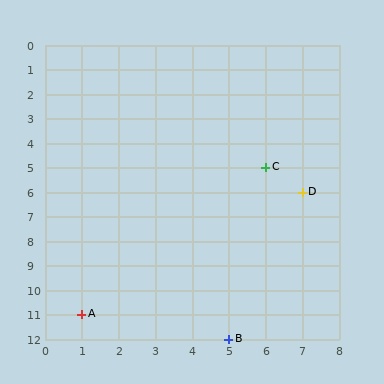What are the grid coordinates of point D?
Point D is at grid coordinates (7, 6).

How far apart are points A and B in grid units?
Points A and B are 4 columns and 1 row apart (about 4.1 grid units diagonally).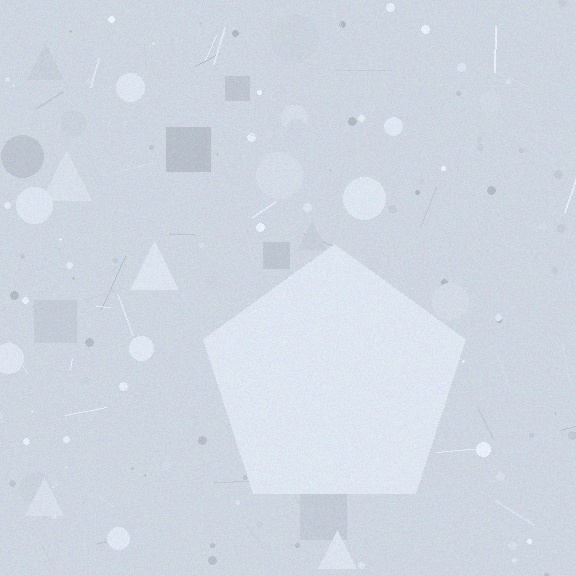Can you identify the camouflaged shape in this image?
The camouflaged shape is a pentagon.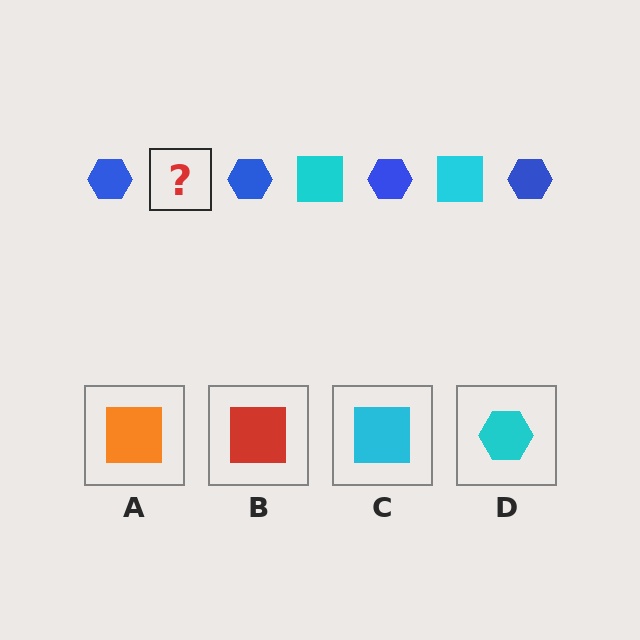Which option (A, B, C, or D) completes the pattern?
C.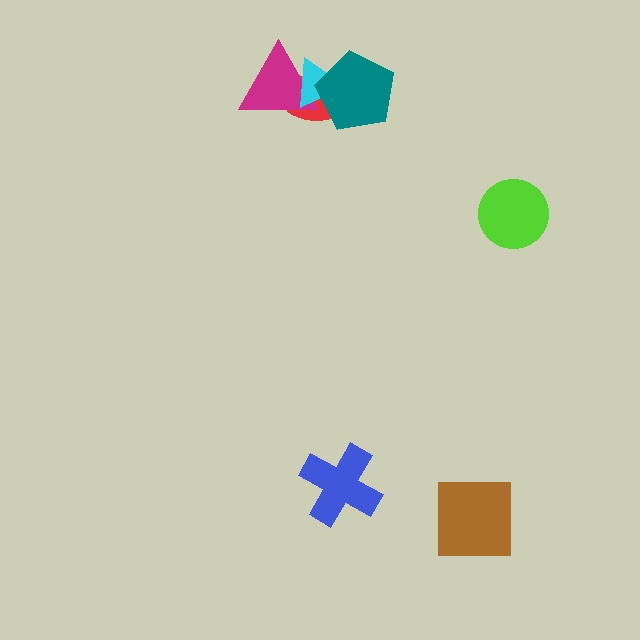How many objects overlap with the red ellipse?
3 objects overlap with the red ellipse.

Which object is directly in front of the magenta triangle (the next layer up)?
The cyan triangle is directly in front of the magenta triangle.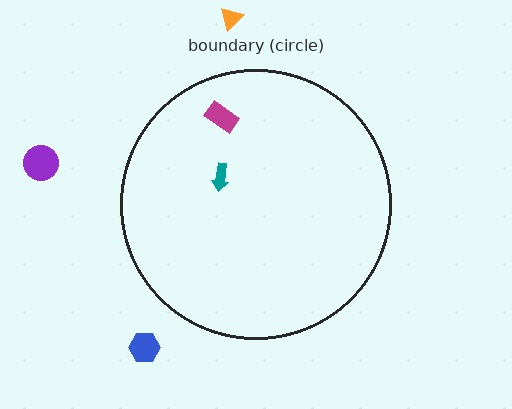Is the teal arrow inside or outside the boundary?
Inside.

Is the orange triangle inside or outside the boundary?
Outside.